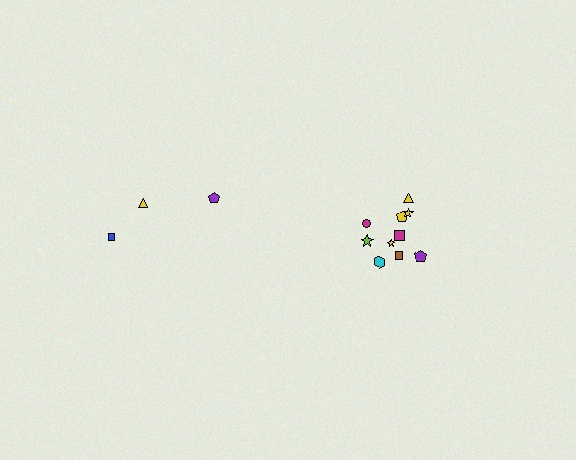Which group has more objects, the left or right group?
The right group.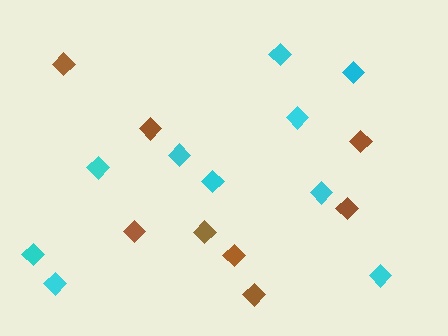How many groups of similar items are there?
There are 2 groups: one group of brown diamonds (8) and one group of cyan diamonds (10).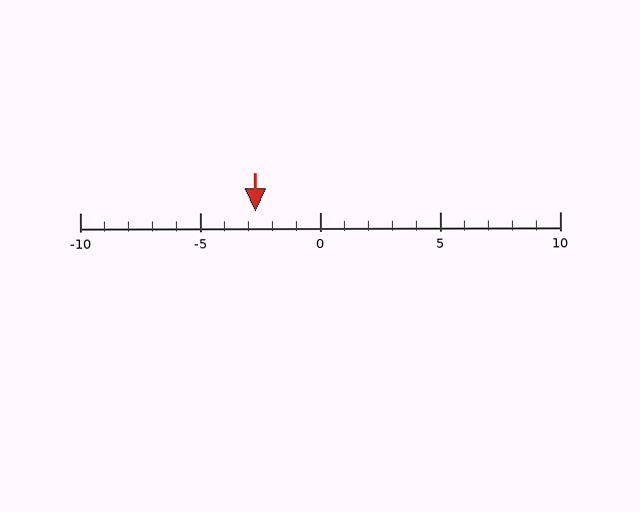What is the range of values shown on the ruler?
The ruler shows values from -10 to 10.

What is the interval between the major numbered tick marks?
The major tick marks are spaced 5 units apart.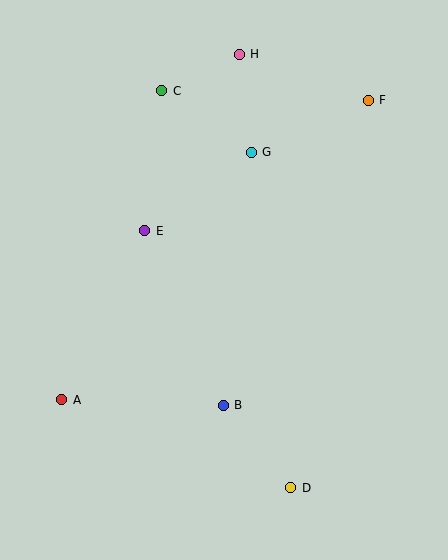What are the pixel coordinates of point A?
Point A is at (62, 400).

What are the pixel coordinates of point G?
Point G is at (251, 152).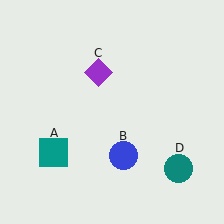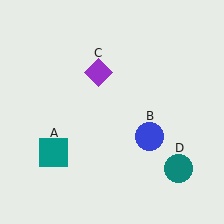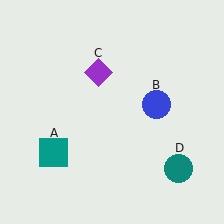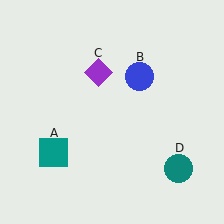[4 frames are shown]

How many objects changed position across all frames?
1 object changed position: blue circle (object B).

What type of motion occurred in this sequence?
The blue circle (object B) rotated counterclockwise around the center of the scene.